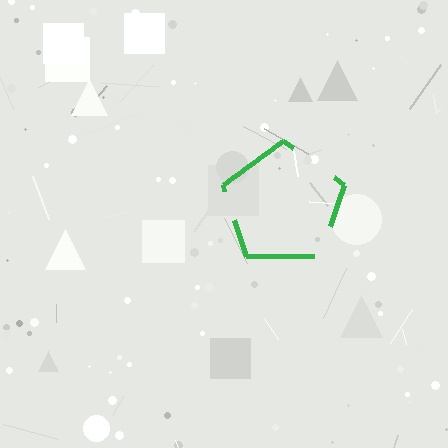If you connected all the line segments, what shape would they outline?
They would outline a pentagon.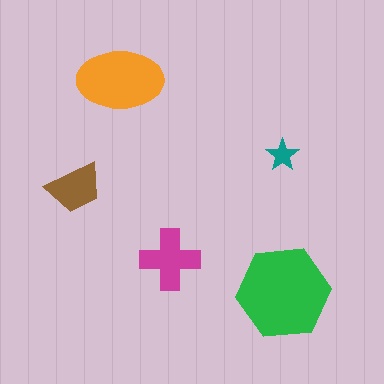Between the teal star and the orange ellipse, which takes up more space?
The orange ellipse.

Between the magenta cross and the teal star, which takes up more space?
The magenta cross.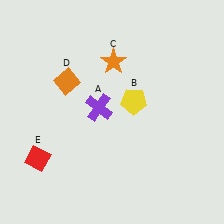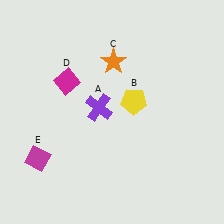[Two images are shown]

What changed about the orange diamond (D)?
In Image 1, D is orange. In Image 2, it changed to magenta.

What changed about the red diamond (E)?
In Image 1, E is red. In Image 2, it changed to magenta.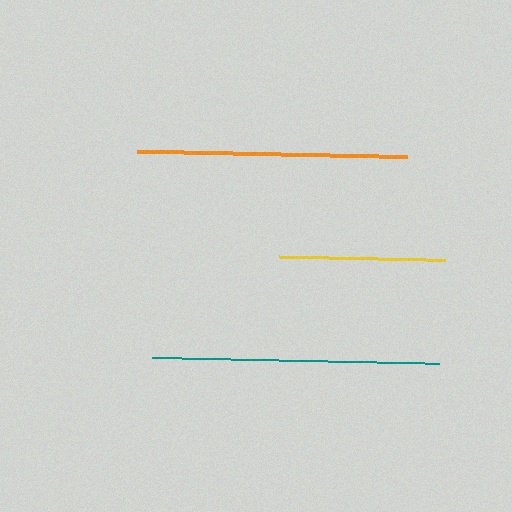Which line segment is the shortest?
The yellow line is the shortest at approximately 166 pixels.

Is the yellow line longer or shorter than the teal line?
The teal line is longer than the yellow line.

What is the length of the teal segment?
The teal segment is approximately 288 pixels long.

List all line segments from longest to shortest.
From longest to shortest: teal, orange, yellow.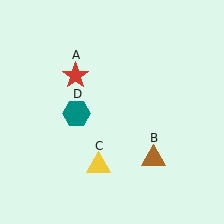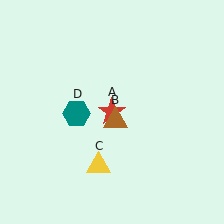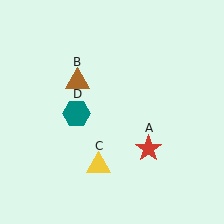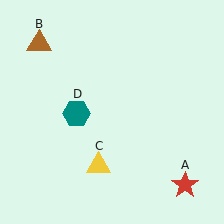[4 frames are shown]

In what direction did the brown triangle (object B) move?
The brown triangle (object B) moved up and to the left.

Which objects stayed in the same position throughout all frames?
Yellow triangle (object C) and teal hexagon (object D) remained stationary.